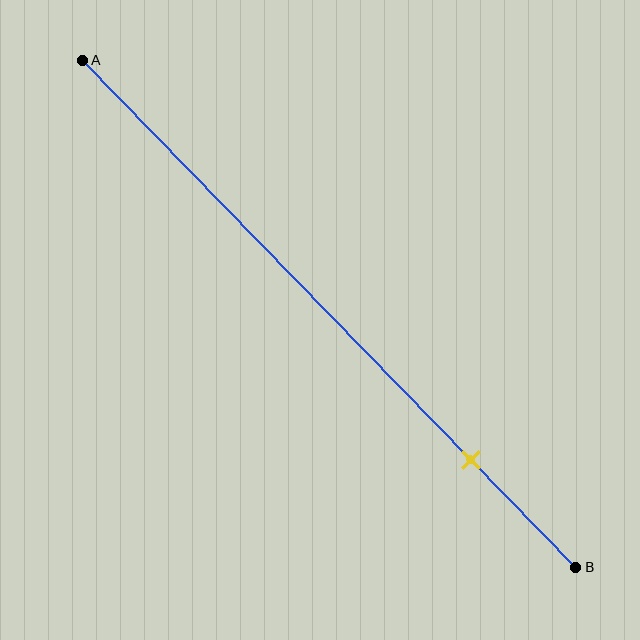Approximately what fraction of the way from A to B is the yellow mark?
The yellow mark is approximately 80% of the way from A to B.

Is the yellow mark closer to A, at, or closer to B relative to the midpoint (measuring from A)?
The yellow mark is closer to point B than the midpoint of segment AB.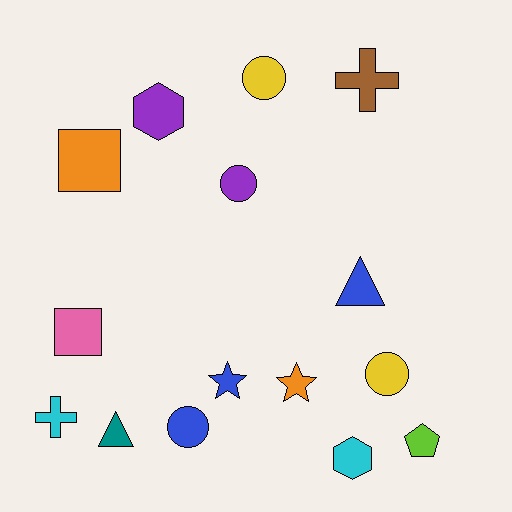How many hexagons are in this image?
There are 2 hexagons.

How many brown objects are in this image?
There is 1 brown object.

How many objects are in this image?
There are 15 objects.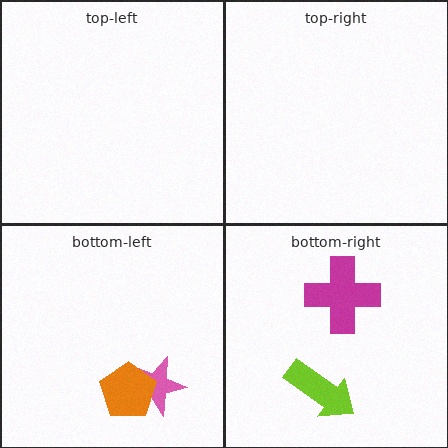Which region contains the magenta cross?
The bottom-right region.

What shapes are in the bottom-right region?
The magenta cross, the lime arrow.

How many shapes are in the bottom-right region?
2.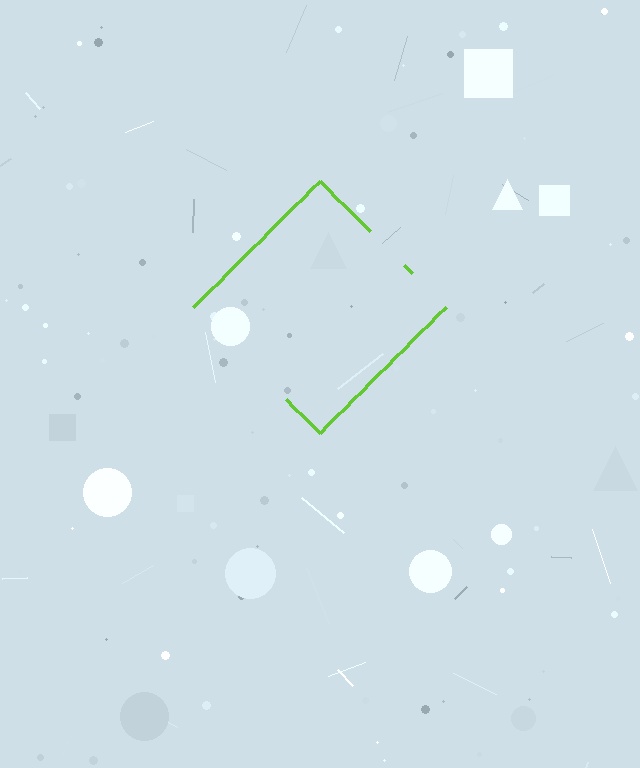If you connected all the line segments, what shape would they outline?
They would outline a diamond.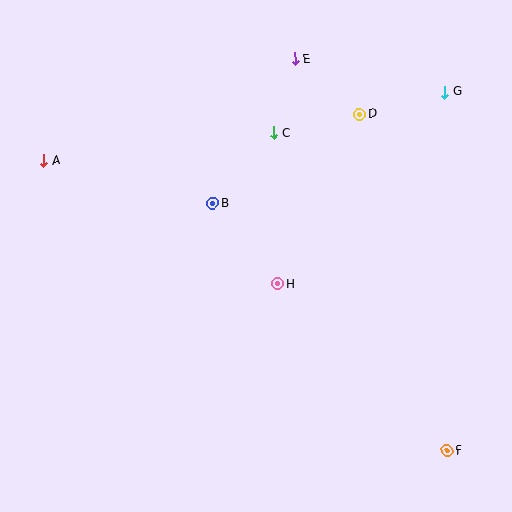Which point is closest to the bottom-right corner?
Point F is closest to the bottom-right corner.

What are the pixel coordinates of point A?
Point A is at (44, 161).